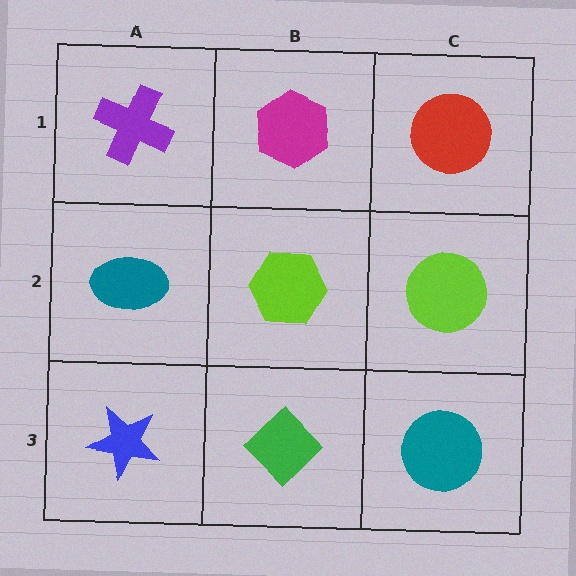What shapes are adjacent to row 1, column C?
A lime circle (row 2, column C), a magenta hexagon (row 1, column B).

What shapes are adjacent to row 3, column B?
A lime hexagon (row 2, column B), a blue star (row 3, column A), a teal circle (row 3, column C).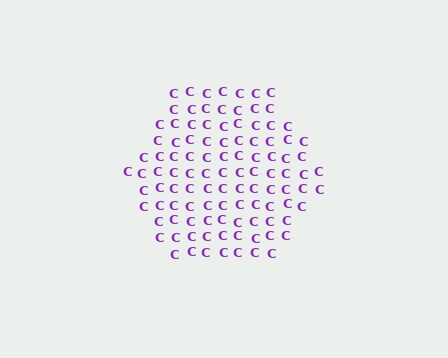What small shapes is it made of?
It is made of small letter C's.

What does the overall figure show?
The overall figure shows a hexagon.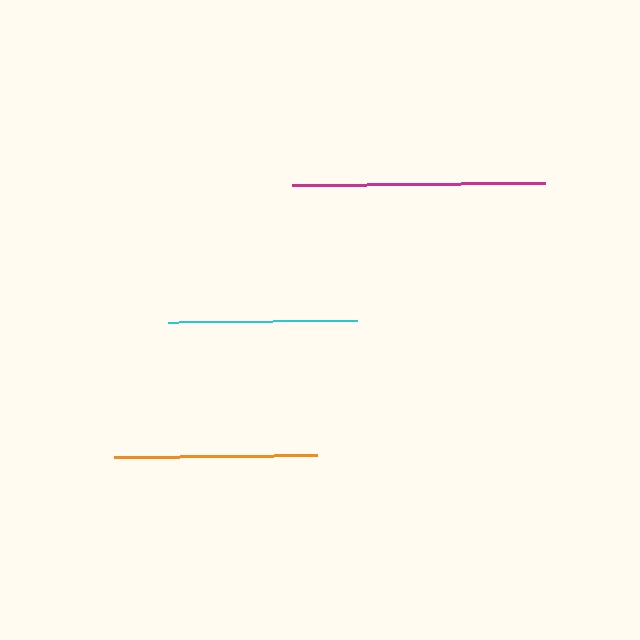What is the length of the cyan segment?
The cyan segment is approximately 189 pixels long.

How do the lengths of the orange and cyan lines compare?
The orange and cyan lines are approximately the same length.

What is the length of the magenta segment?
The magenta segment is approximately 253 pixels long.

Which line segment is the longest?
The magenta line is the longest at approximately 253 pixels.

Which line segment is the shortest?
The cyan line is the shortest at approximately 189 pixels.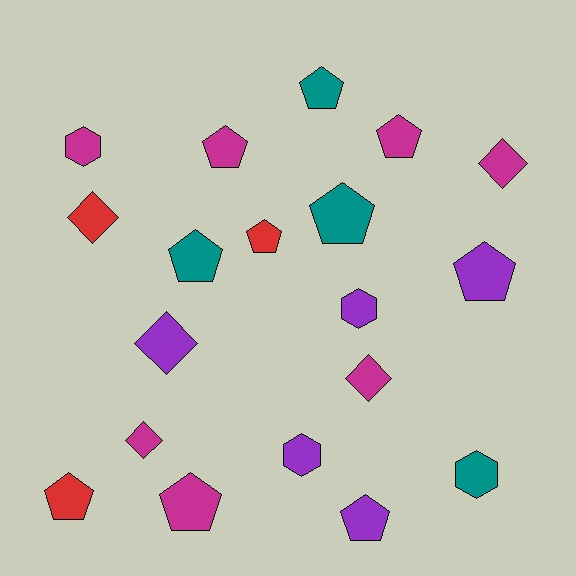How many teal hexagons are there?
There is 1 teal hexagon.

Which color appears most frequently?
Magenta, with 7 objects.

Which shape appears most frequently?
Pentagon, with 10 objects.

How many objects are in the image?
There are 19 objects.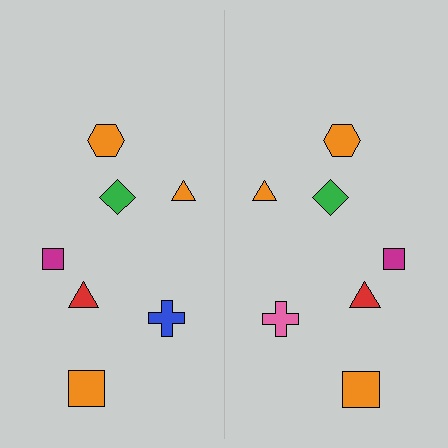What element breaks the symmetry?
The pink cross on the right side breaks the symmetry — its mirror counterpart is blue.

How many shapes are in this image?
There are 14 shapes in this image.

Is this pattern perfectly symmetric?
No, the pattern is not perfectly symmetric. The pink cross on the right side breaks the symmetry — its mirror counterpart is blue.